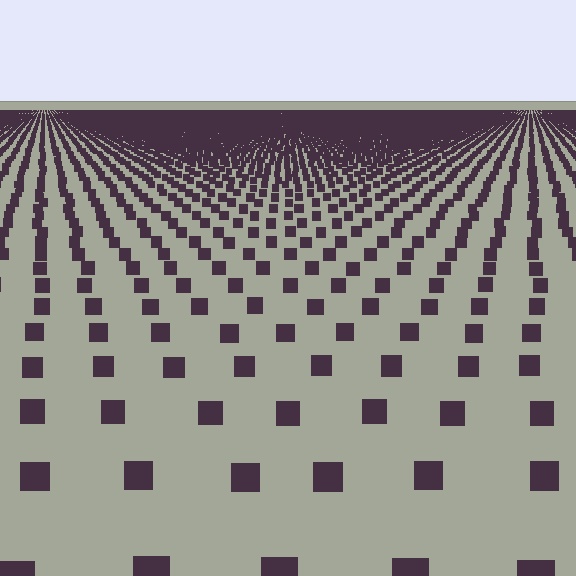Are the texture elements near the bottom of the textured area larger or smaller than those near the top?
Larger. Near the bottom, elements are closer to the viewer and appear at a bigger on-screen size.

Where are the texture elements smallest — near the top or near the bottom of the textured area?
Near the top.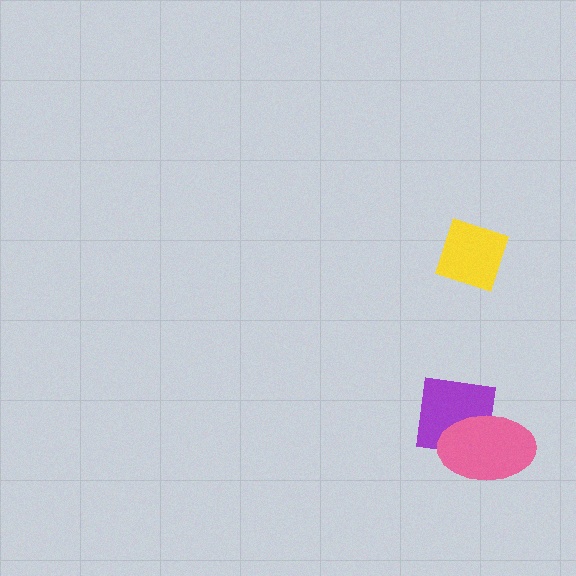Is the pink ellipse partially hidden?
No, no other shape covers it.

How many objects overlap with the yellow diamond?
0 objects overlap with the yellow diamond.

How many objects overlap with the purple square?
1 object overlaps with the purple square.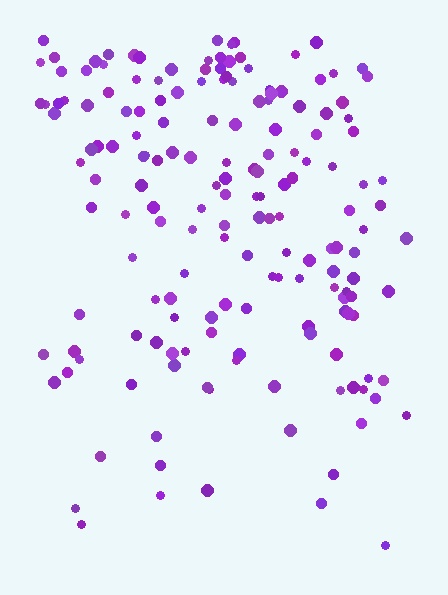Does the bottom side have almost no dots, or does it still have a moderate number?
Still a moderate number, just noticeably fewer than the top.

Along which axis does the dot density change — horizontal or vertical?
Vertical.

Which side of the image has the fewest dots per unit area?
The bottom.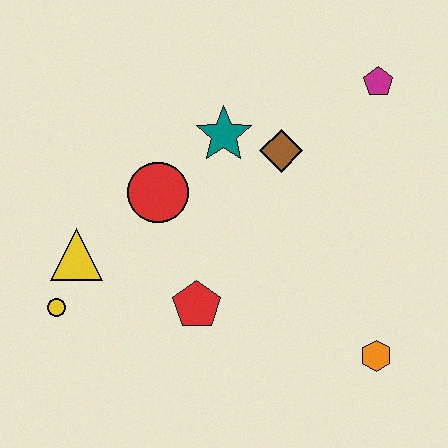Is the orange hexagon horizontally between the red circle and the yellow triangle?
No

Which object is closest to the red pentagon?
The red circle is closest to the red pentagon.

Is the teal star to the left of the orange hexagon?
Yes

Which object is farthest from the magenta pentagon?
The yellow circle is farthest from the magenta pentagon.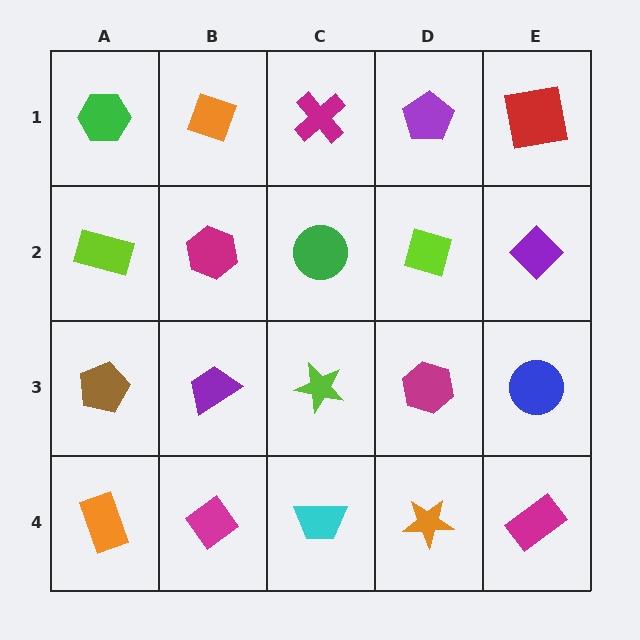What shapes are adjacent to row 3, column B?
A magenta hexagon (row 2, column B), a magenta diamond (row 4, column B), a brown pentagon (row 3, column A), a lime star (row 3, column C).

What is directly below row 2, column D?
A magenta hexagon.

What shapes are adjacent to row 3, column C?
A green circle (row 2, column C), a cyan trapezoid (row 4, column C), a purple trapezoid (row 3, column B), a magenta hexagon (row 3, column D).